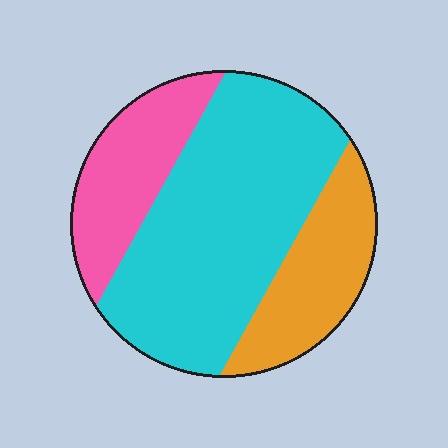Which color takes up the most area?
Cyan, at roughly 55%.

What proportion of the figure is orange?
Orange covers roughly 20% of the figure.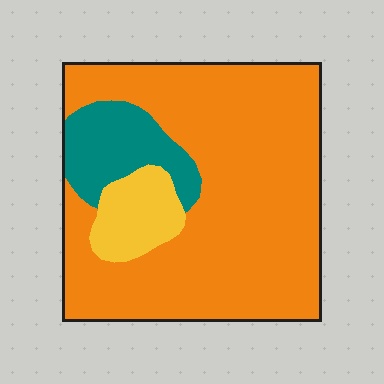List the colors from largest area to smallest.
From largest to smallest: orange, teal, yellow.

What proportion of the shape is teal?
Teal takes up about one eighth (1/8) of the shape.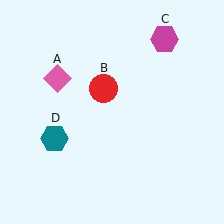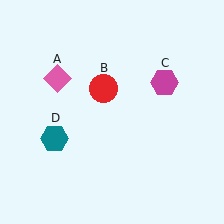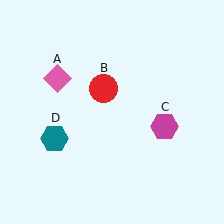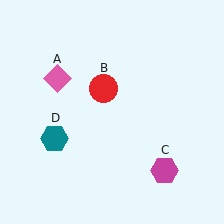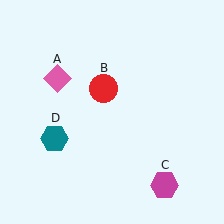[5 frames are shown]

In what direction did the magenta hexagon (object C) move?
The magenta hexagon (object C) moved down.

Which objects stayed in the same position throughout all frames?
Pink diamond (object A) and red circle (object B) and teal hexagon (object D) remained stationary.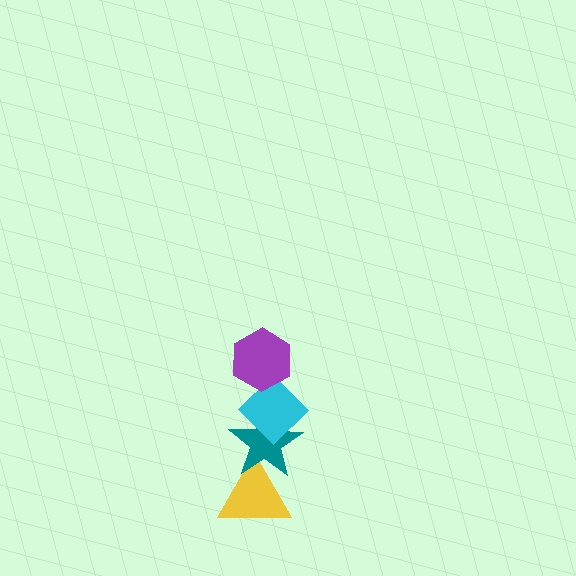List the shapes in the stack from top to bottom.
From top to bottom: the purple hexagon, the cyan diamond, the teal star, the yellow triangle.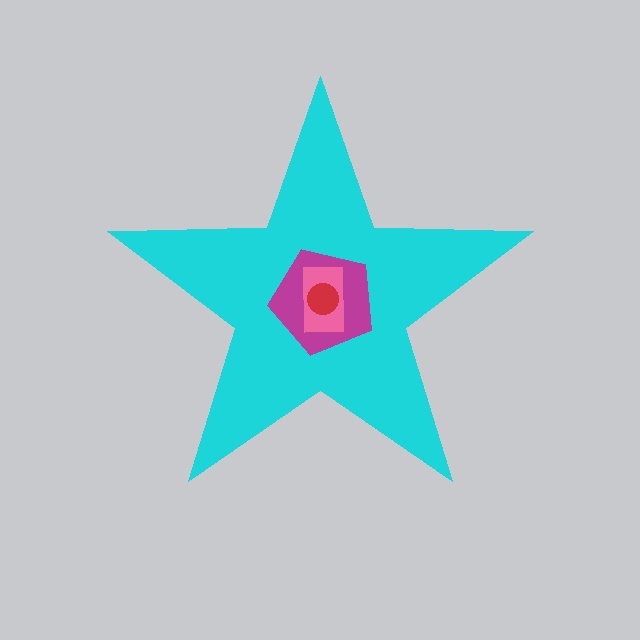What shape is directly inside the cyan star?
The magenta pentagon.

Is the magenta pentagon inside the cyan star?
Yes.